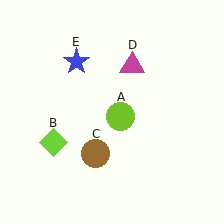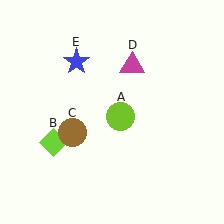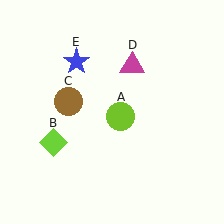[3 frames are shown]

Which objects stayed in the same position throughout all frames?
Lime circle (object A) and lime diamond (object B) and magenta triangle (object D) and blue star (object E) remained stationary.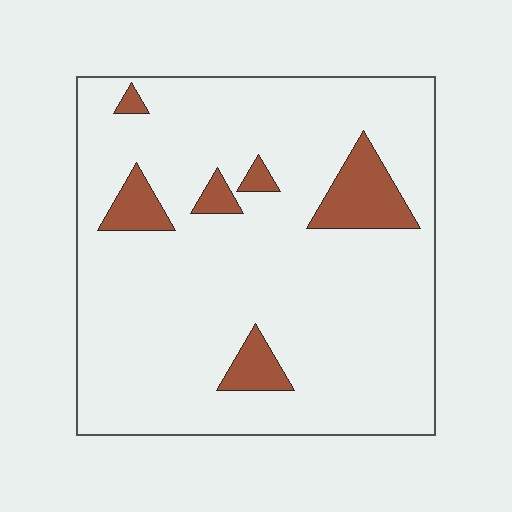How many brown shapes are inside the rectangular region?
6.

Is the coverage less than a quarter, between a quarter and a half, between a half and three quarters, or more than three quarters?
Less than a quarter.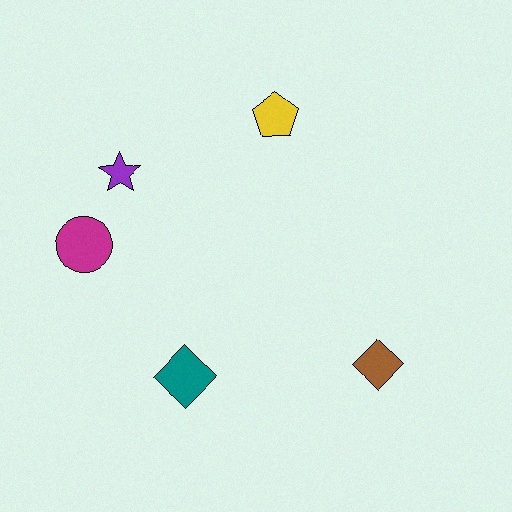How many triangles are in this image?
There are no triangles.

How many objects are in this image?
There are 5 objects.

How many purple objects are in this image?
There is 1 purple object.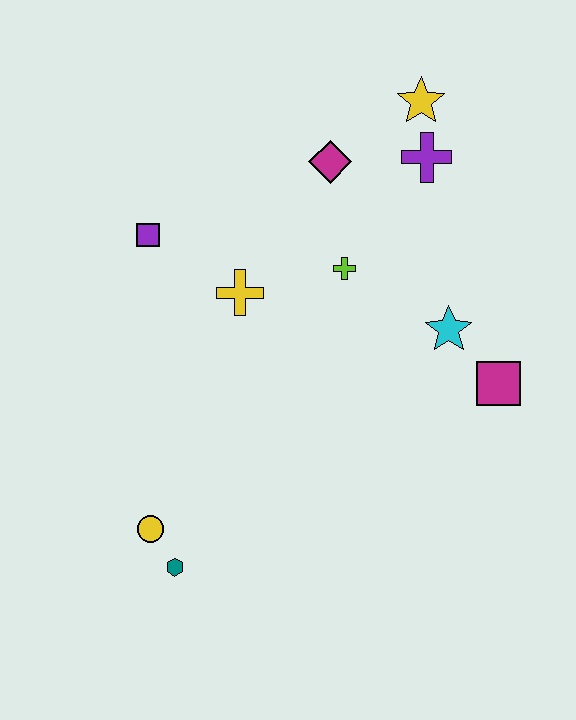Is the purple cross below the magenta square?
No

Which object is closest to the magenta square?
The cyan star is closest to the magenta square.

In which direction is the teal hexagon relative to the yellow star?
The teal hexagon is below the yellow star.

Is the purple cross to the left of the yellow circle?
No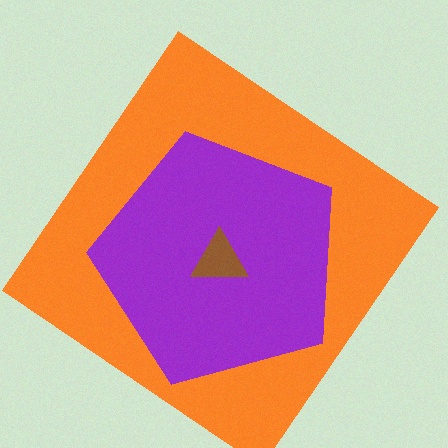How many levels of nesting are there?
3.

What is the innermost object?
The brown triangle.